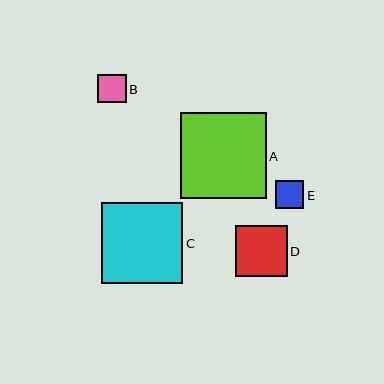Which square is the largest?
Square A is the largest with a size of approximately 85 pixels.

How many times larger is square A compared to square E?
Square A is approximately 3.0 times the size of square E.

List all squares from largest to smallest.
From largest to smallest: A, C, D, B, E.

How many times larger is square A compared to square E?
Square A is approximately 3.0 times the size of square E.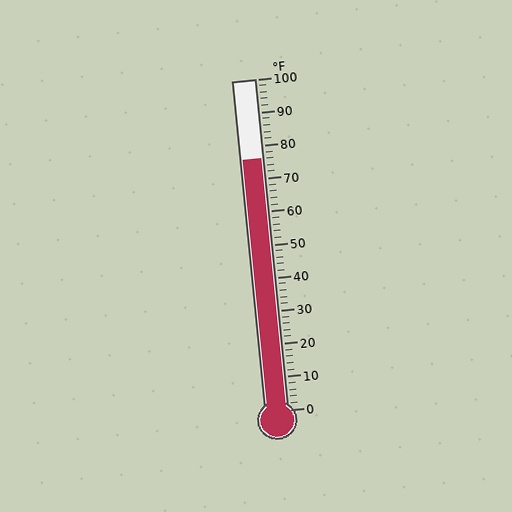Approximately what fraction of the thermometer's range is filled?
The thermometer is filled to approximately 75% of its range.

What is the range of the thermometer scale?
The thermometer scale ranges from 0°F to 100°F.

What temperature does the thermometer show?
The thermometer shows approximately 76°F.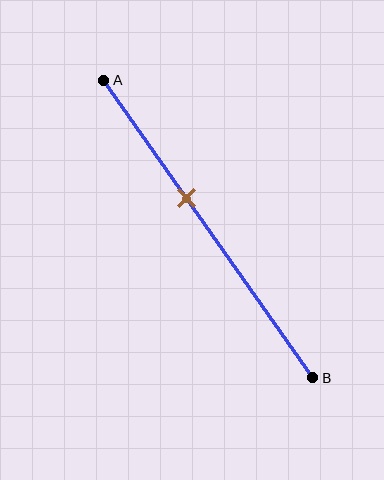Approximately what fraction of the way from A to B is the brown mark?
The brown mark is approximately 40% of the way from A to B.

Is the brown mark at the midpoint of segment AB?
No, the mark is at about 40% from A, not at the 50% midpoint.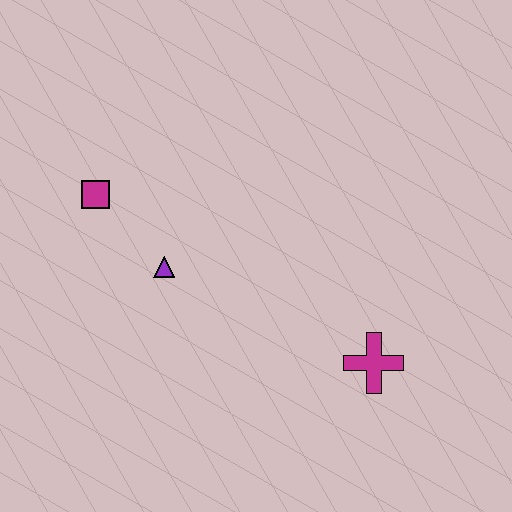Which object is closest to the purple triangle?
The magenta square is closest to the purple triangle.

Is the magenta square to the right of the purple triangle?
No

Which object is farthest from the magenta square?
The magenta cross is farthest from the magenta square.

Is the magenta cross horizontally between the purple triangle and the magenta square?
No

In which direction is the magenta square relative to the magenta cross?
The magenta square is to the left of the magenta cross.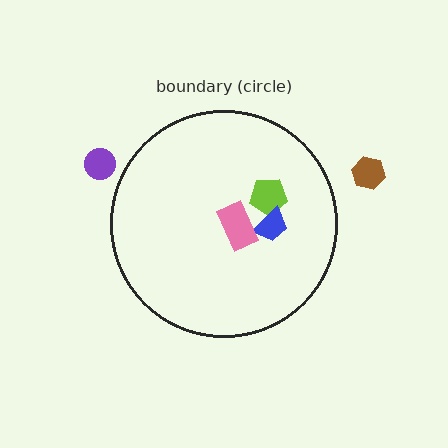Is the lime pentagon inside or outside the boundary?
Inside.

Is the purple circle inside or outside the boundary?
Outside.